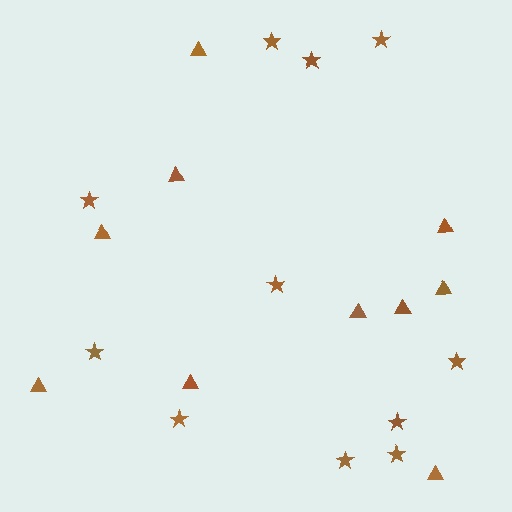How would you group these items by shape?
There are 2 groups: one group of stars (11) and one group of triangles (10).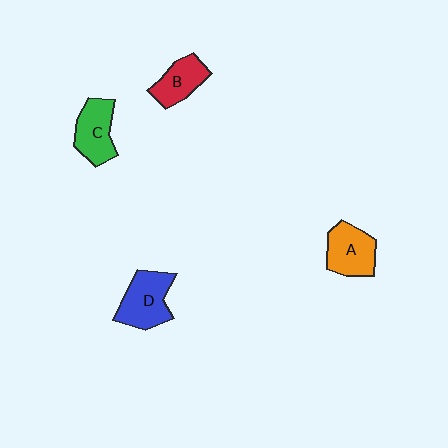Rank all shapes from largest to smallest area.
From largest to smallest: D (blue), A (orange), C (green), B (red).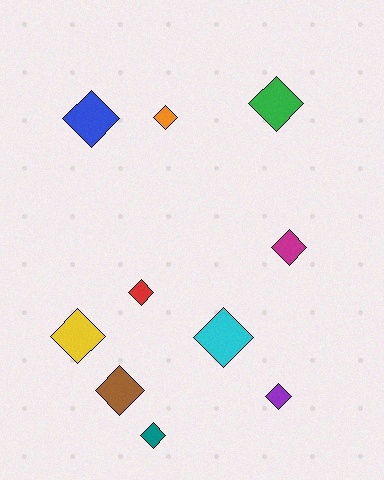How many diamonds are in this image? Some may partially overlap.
There are 10 diamonds.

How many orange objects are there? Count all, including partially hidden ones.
There is 1 orange object.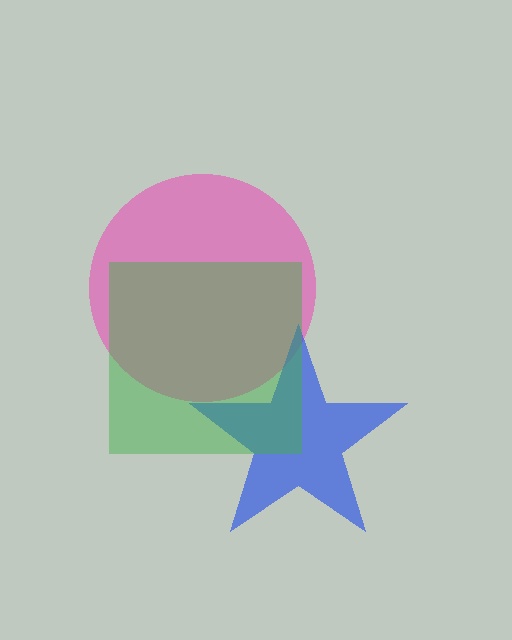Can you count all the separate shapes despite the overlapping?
Yes, there are 3 separate shapes.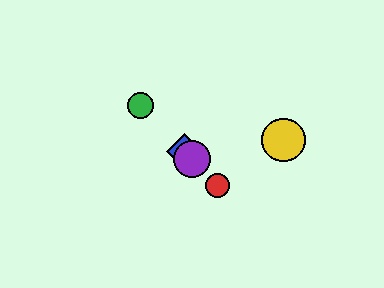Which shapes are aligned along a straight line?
The red circle, the blue diamond, the green circle, the purple circle are aligned along a straight line.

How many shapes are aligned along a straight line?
4 shapes (the red circle, the blue diamond, the green circle, the purple circle) are aligned along a straight line.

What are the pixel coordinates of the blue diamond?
The blue diamond is at (184, 151).